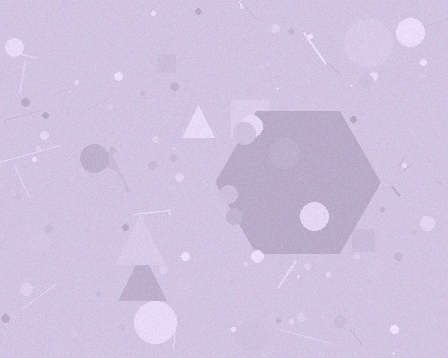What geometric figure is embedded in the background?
A hexagon is embedded in the background.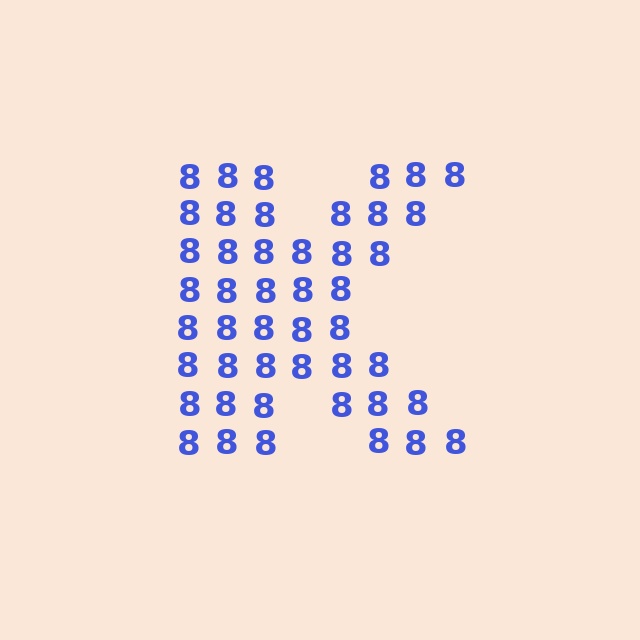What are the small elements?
The small elements are digit 8's.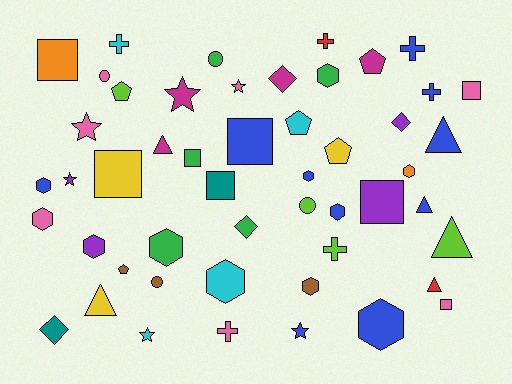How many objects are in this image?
There are 50 objects.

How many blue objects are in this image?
There are 10 blue objects.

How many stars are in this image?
There are 6 stars.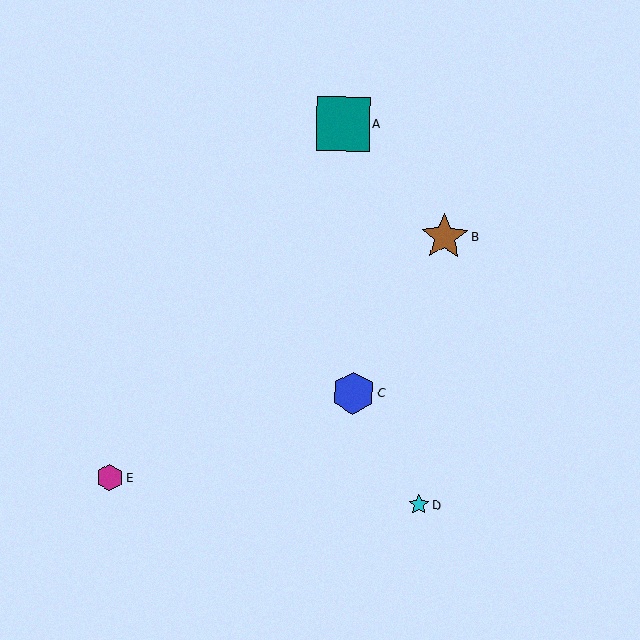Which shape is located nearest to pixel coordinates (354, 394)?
The blue hexagon (labeled C) at (353, 393) is nearest to that location.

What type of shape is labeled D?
Shape D is a cyan star.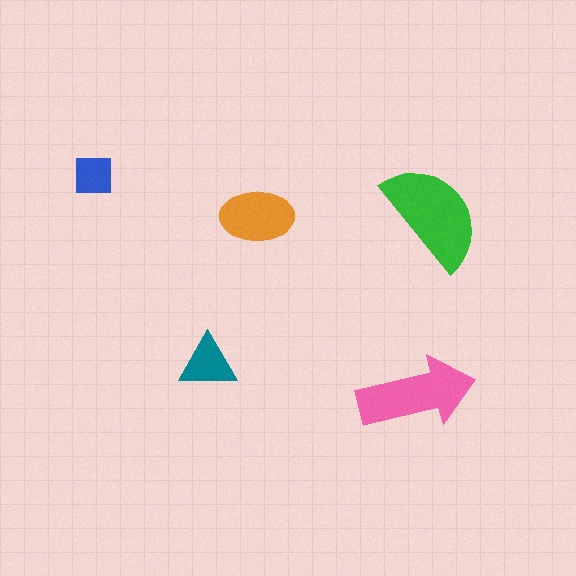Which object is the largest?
The green semicircle.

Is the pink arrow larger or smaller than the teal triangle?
Larger.